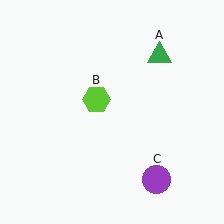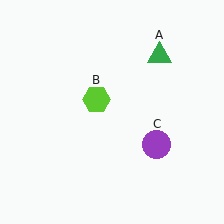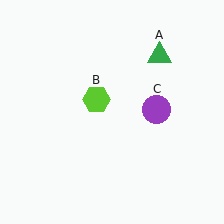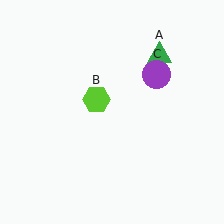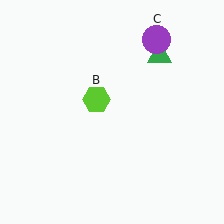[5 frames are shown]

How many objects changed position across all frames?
1 object changed position: purple circle (object C).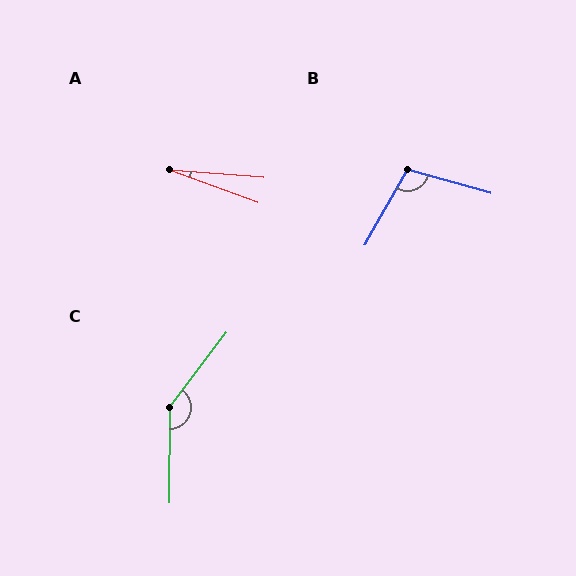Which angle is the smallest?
A, at approximately 16 degrees.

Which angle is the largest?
C, at approximately 143 degrees.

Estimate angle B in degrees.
Approximately 104 degrees.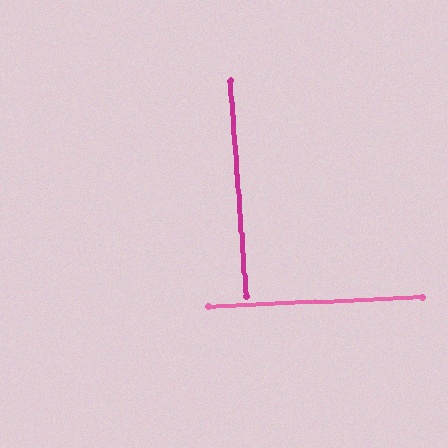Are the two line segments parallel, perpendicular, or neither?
Perpendicular — they meet at approximately 88°.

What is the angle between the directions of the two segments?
Approximately 88 degrees.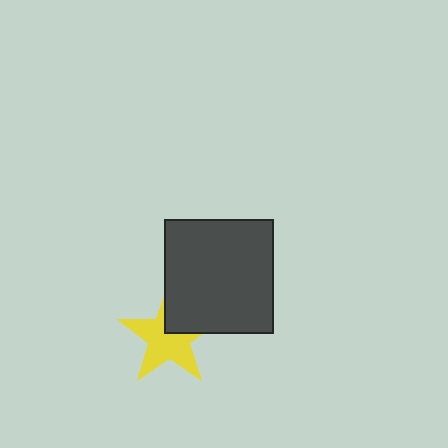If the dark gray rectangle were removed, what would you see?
You would see the complete yellow star.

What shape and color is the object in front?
The object in front is a dark gray rectangle.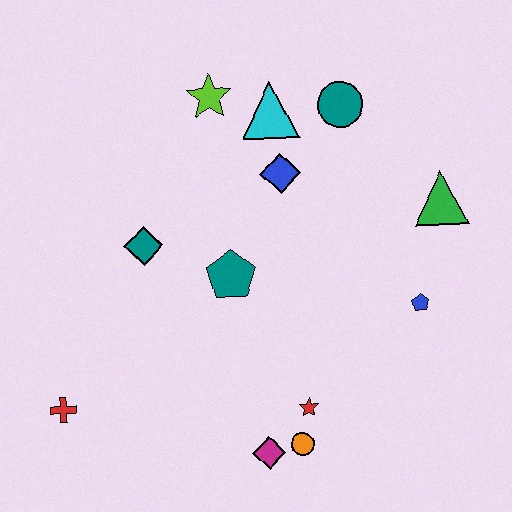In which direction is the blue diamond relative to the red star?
The blue diamond is above the red star.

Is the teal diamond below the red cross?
No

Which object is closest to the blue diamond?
The cyan triangle is closest to the blue diamond.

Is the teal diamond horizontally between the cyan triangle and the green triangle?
No